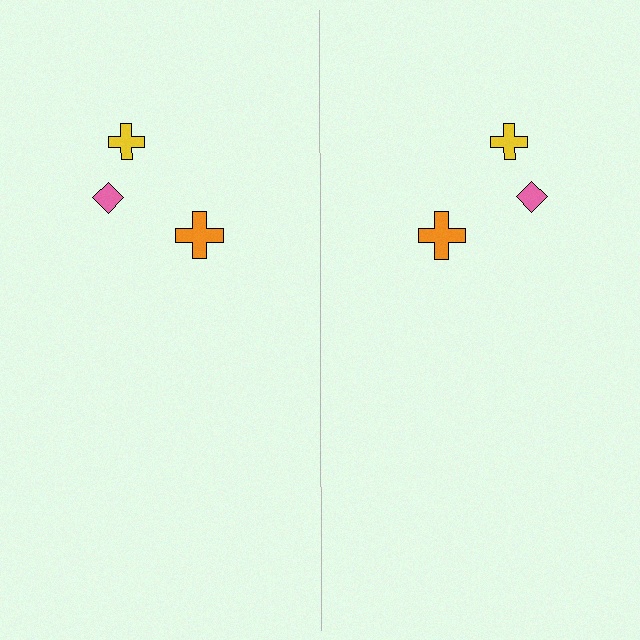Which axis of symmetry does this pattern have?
The pattern has a vertical axis of symmetry running through the center of the image.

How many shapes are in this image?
There are 6 shapes in this image.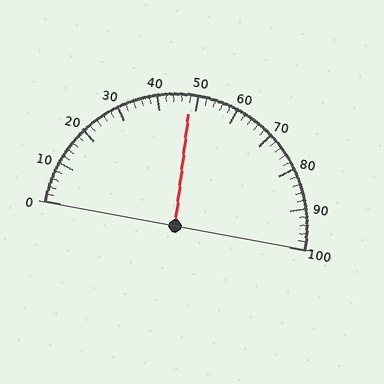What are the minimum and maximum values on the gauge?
The gauge ranges from 0 to 100.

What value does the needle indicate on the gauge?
The needle indicates approximately 48.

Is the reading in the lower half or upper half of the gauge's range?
The reading is in the lower half of the range (0 to 100).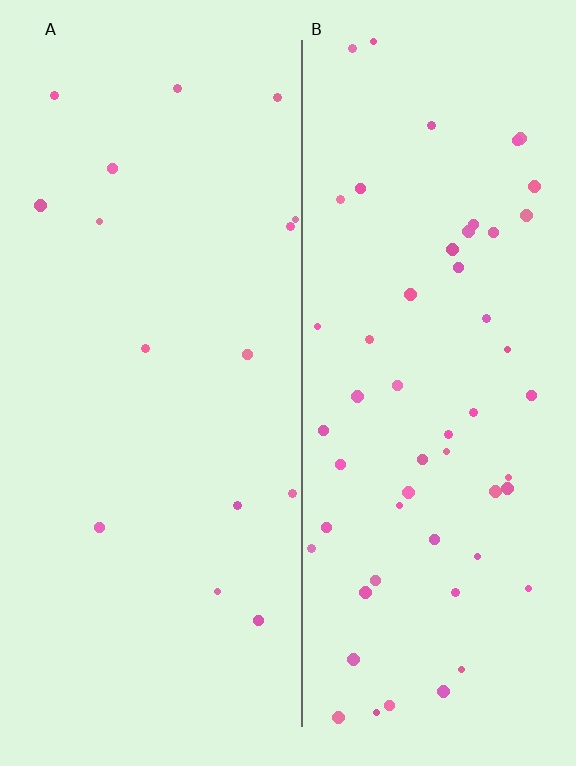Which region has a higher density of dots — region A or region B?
B (the right).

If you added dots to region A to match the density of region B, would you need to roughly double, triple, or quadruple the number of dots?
Approximately triple.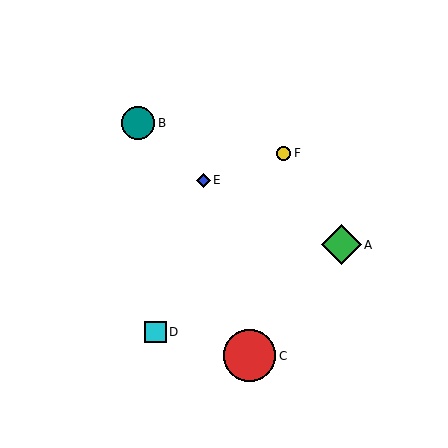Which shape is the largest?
The red circle (labeled C) is the largest.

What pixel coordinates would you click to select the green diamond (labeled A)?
Click at (341, 245) to select the green diamond A.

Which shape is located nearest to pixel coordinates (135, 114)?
The teal circle (labeled B) at (138, 123) is nearest to that location.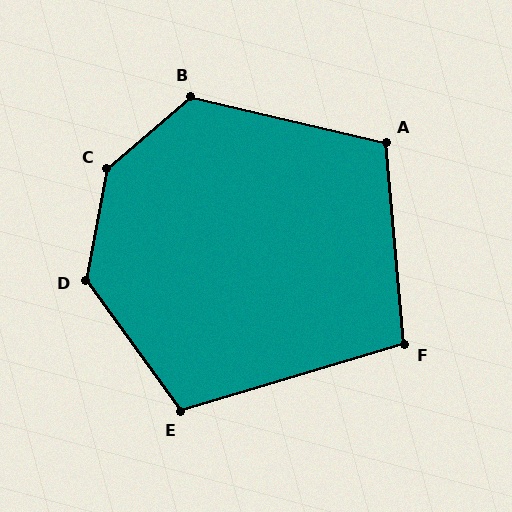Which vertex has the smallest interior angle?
F, at approximately 102 degrees.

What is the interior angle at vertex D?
Approximately 133 degrees (obtuse).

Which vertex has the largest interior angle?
C, at approximately 142 degrees.